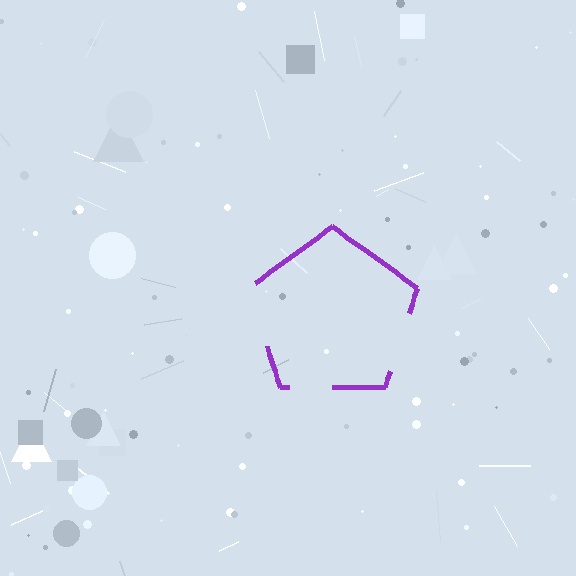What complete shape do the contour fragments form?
The contour fragments form a pentagon.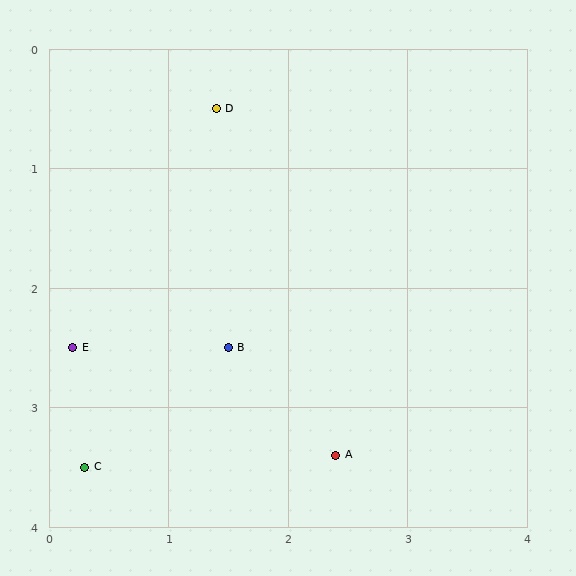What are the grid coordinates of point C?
Point C is at approximately (0.3, 3.5).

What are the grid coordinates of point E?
Point E is at approximately (0.2, 2.5).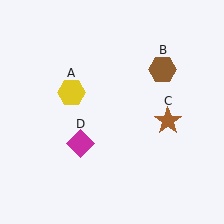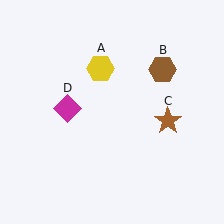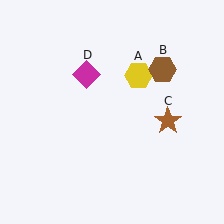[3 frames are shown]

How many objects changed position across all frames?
2 objects changed position: yellow hexagon (object A), magenta diamond (object D).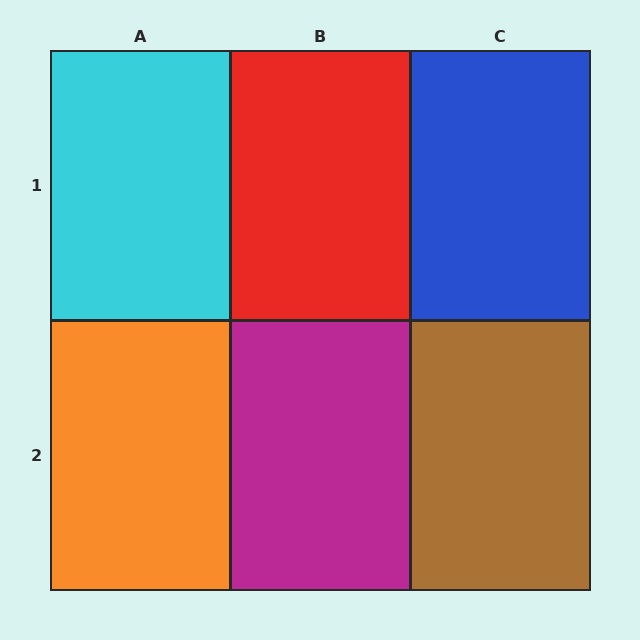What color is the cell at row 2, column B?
Magenta.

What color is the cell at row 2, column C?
Brown.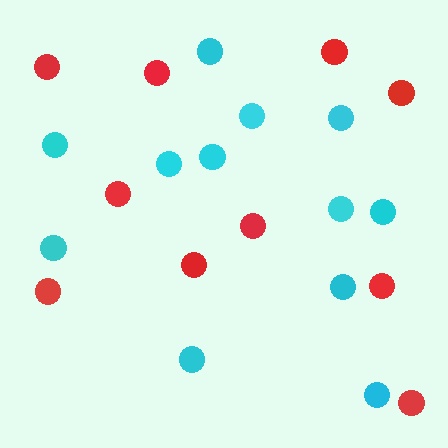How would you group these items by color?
There are 2 groups: one group of cyan circles (12) and one group of red circles (10).